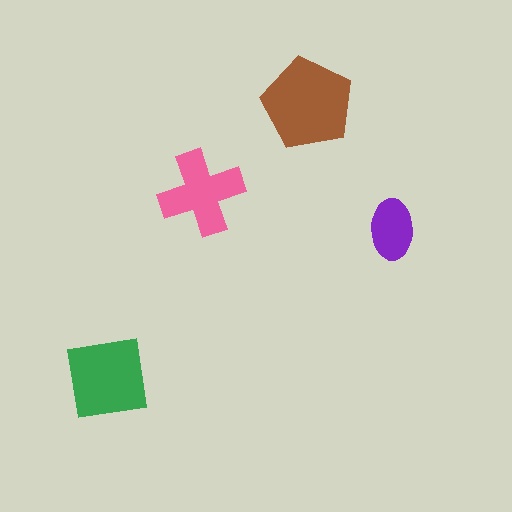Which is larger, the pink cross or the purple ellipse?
The pink cross.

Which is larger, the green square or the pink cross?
The green square.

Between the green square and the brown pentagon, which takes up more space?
The brown pentagon.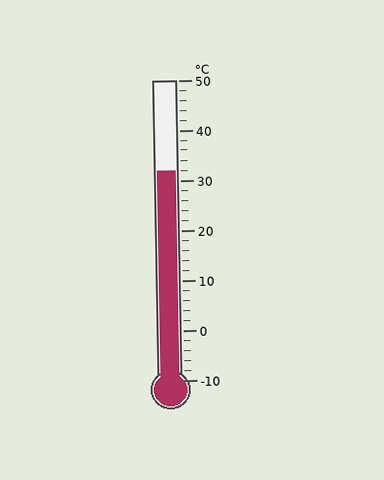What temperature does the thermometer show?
The thermometer shows approximately 32°C.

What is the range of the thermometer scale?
The thermometer scale ranges from -10°C to 50°C.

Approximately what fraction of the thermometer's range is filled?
The thermometer is filled to approximately 70% of its range.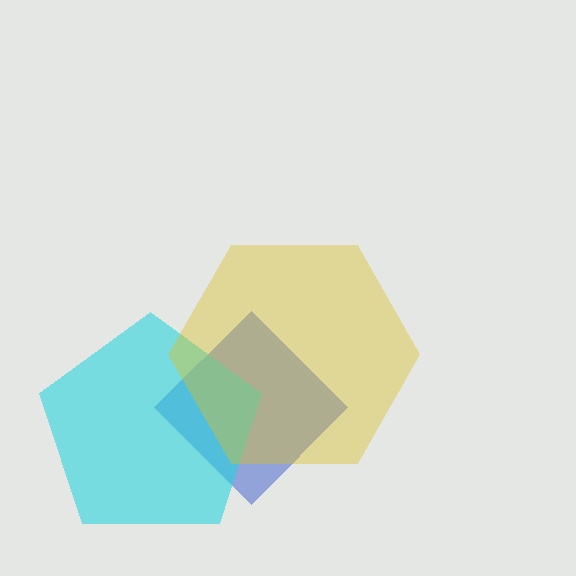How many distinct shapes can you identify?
There are 3 distinct shapes: a blue diamond, a cyan pentagon, a yellow hexagon.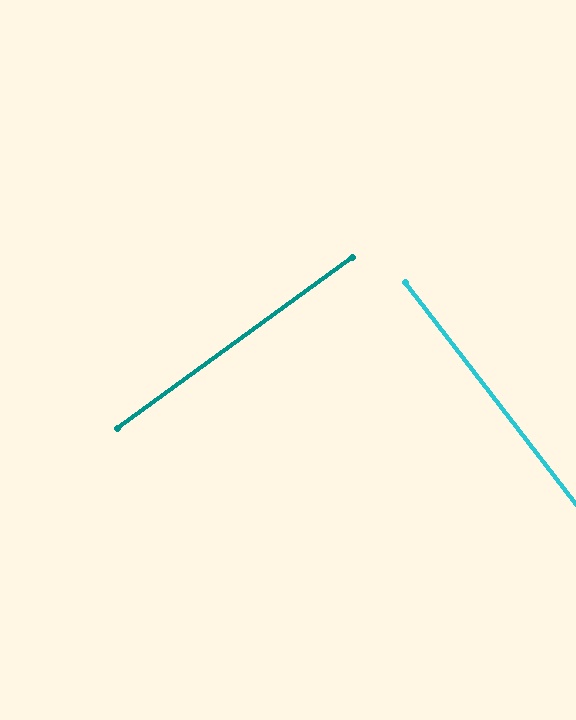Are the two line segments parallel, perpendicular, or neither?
Perpendicular — they meet at approximately 88°.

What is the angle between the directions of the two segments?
Approximately 88 degrees.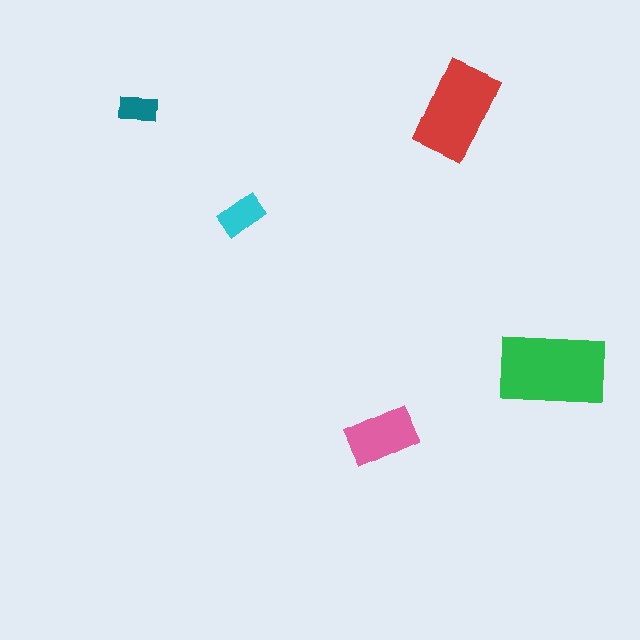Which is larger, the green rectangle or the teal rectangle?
The green one.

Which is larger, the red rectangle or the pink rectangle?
The red one.